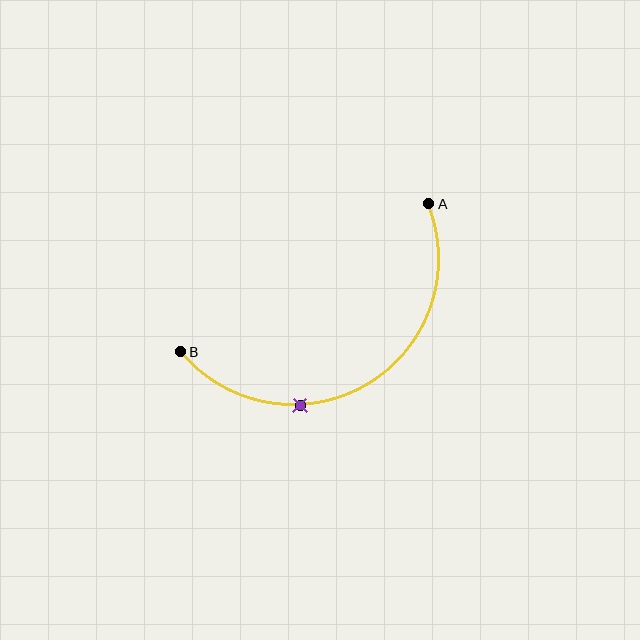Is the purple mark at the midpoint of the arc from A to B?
No. The purple mark lies on the arc but is closer to endpoint B. The arc midpoint would be at the point on the curve equidistant along the arc from both A and B.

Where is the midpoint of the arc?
The arc midpoint is the point on the curve farthest from the straight line joining A and B. It sits below that line.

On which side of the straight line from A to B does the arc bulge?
The arc bulges below the straight line connecting A and B.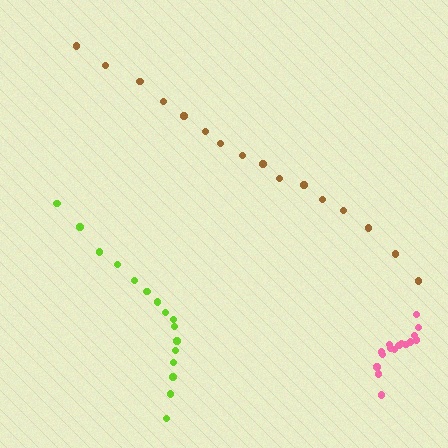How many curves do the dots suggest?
There are 3 distinct paths.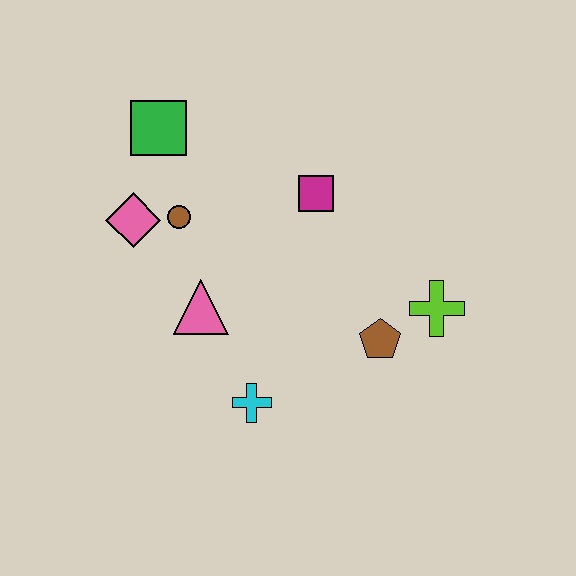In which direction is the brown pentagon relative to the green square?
The brown pentagon is to the right of the green square.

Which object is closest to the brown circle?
The pink diamond is closest to the brown circle.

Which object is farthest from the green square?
The lime cross is farthest from the green square.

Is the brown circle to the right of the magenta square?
No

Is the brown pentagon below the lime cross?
Yes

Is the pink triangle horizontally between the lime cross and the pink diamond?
Yes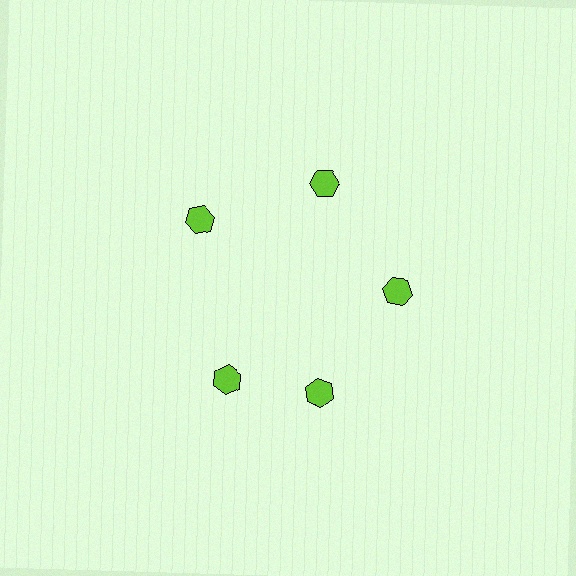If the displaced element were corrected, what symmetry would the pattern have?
It would have 5-fold rotational symmetry — the pattern would map onto itself every 72 degrees.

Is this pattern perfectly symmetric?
No. The 5 lime hexagons are arranged in a ring, but one element near the 8 o'clock position is rotated out of alignment along the ring, breaking the 5-fold rotational symmetry.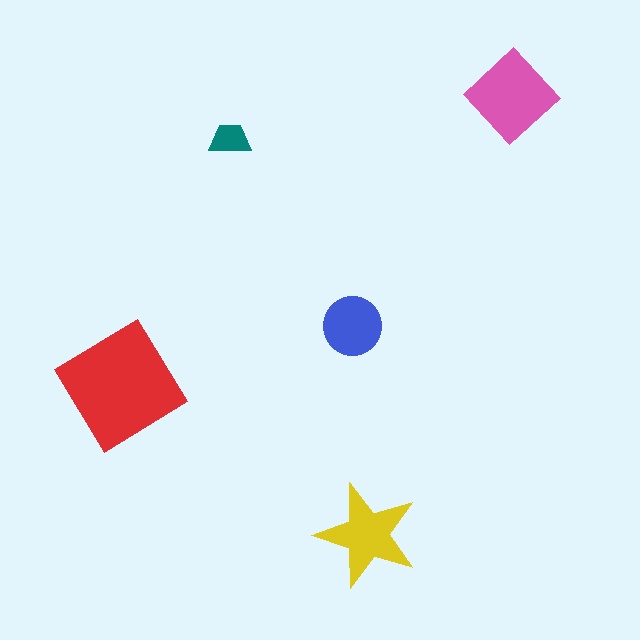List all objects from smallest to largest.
The teal trapezoid, the blue circle, the yellow star, the pink diamond, the red diamond.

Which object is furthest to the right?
The pink diamond is rightmost.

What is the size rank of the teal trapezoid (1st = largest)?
5th.